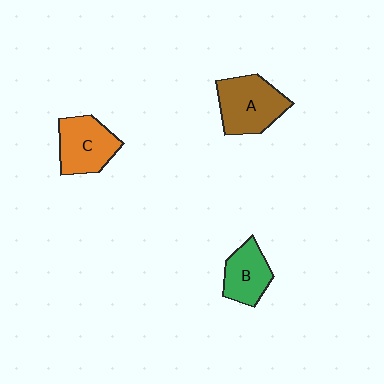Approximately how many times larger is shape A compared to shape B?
Approximately 1.4 times.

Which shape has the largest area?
Shape A (brown).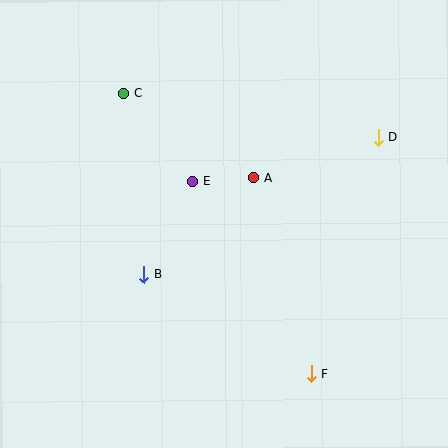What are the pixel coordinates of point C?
Point C is at (124, 93).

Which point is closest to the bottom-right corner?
Point F is closest to the bottom-right corner.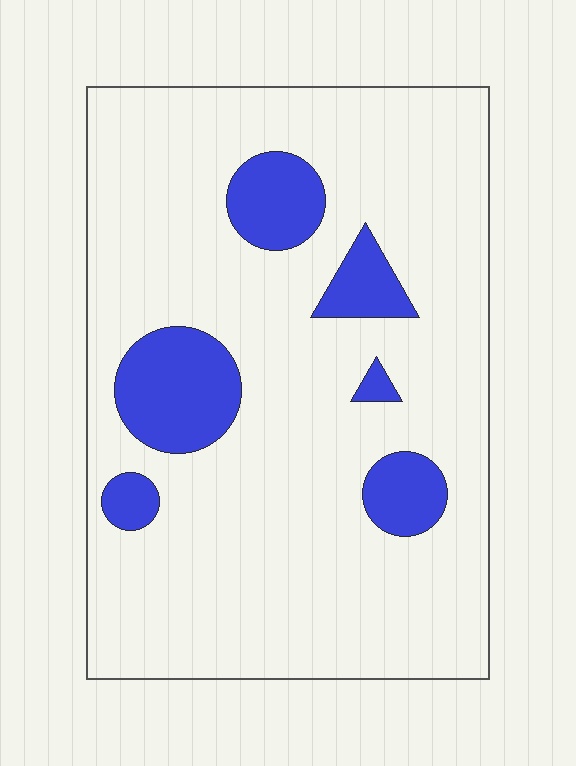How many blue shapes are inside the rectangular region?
6.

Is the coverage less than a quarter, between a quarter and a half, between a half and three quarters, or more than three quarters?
Less than a quarter.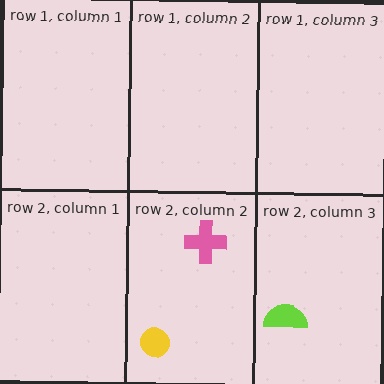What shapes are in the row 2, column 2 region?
The pink cross, the yellow circle.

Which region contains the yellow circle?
The row 2, column 2 region.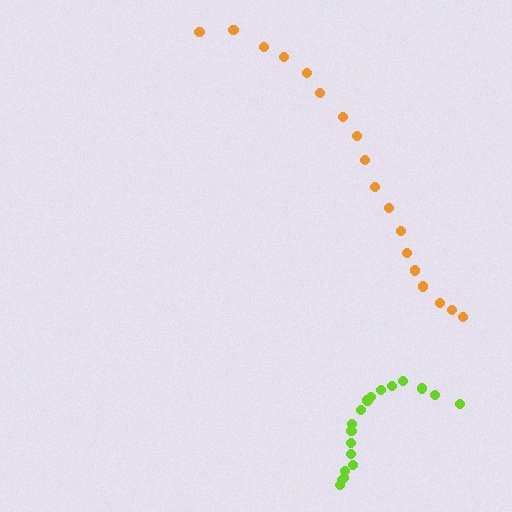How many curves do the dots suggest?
There are 2 distinct paths.